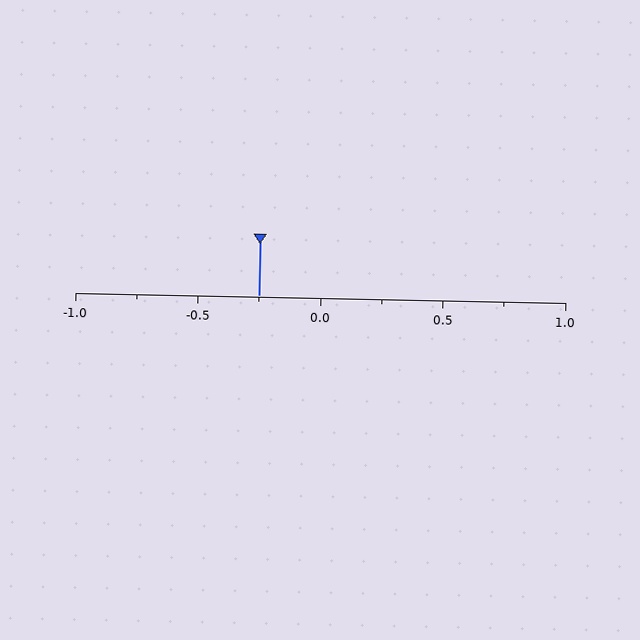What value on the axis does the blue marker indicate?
The marker indicates approximately -0.25.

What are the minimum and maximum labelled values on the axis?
The axis runs from -1.0 to 1.0.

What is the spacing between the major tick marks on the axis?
The major ticks are spaced 0.5 apart.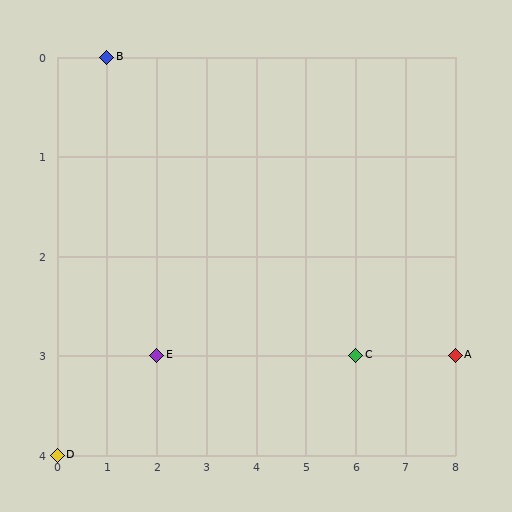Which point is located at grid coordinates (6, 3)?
Point C is at (6, 3).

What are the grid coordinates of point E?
Point E is at grid coordinates (2, 3).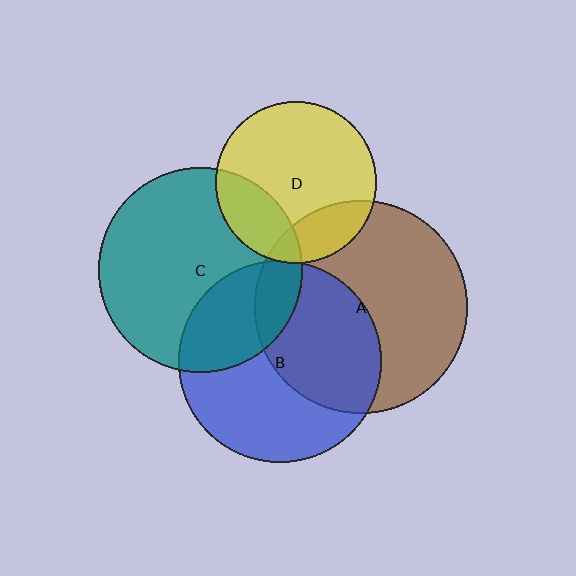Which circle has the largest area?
Circle A (brown).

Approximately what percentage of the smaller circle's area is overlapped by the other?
Approximately 5%.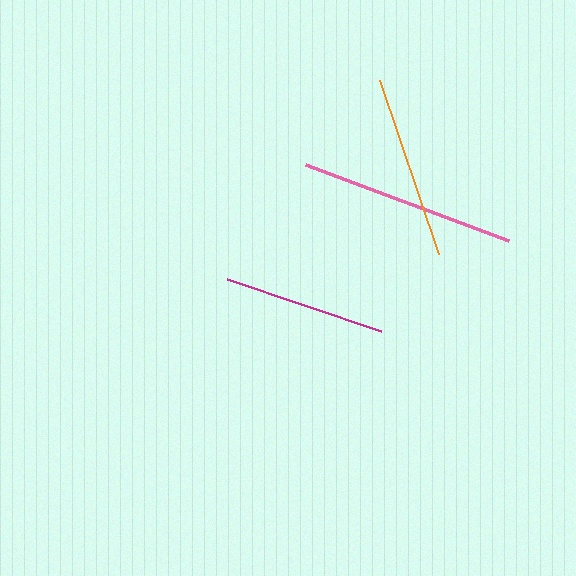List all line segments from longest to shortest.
From longest to shortest: pink, orange, magenta.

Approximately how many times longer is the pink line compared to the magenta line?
The pink line is approximately 1.3 times the length of the magenta line.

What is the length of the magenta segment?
The magenta segment is approximately 163 pixels long.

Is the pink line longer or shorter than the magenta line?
The pink line is longer than the magenta line.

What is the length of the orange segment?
The orange segment is approximately 184 pixels long.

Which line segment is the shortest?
The magenta line is the shortest at approximately 163 pixels.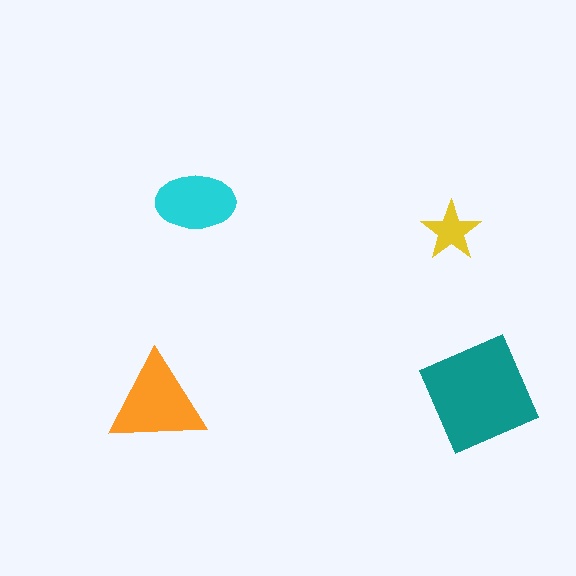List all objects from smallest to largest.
The yellow star, the cyan ellipse, the orange triangle, the teal diamond.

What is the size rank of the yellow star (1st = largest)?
4th.